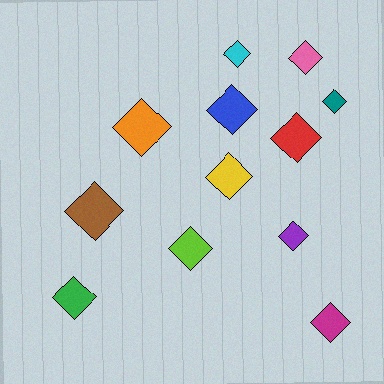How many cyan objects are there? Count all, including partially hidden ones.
There is 1 cyan object.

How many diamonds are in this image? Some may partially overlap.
There are 12 diamonds.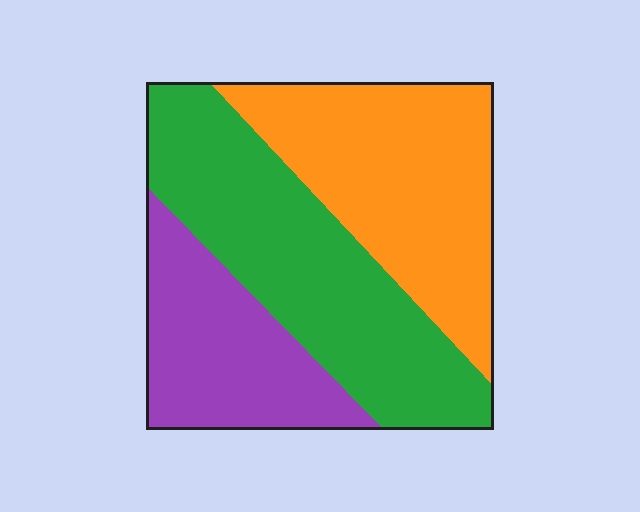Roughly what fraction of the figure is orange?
Orange covers around 35% of the figure.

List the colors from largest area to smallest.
From largest to smallest: green, orange, purple.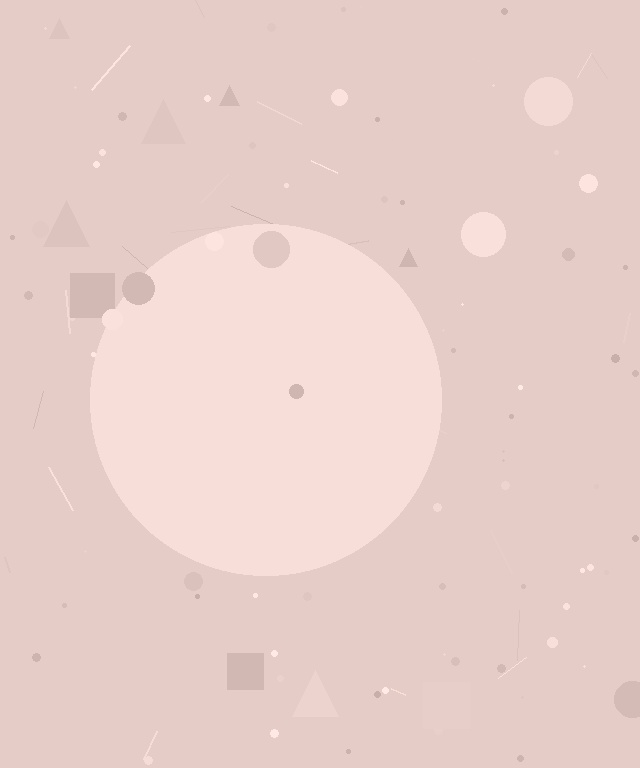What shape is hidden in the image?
A circle is hidden in the image.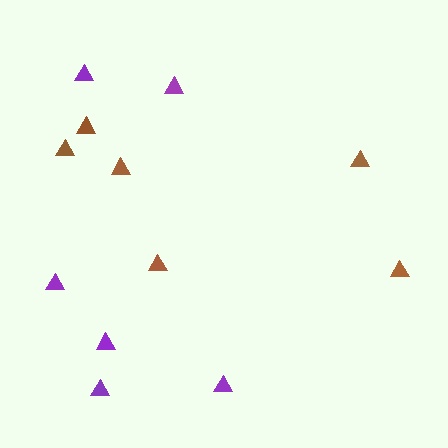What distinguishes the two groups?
There are 2 groups: one group of brown triangles (6) and one group of purple triangles (6).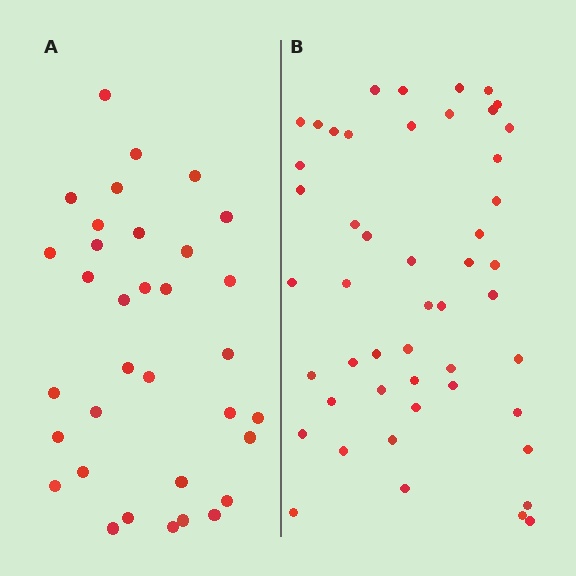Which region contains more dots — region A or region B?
Region B (the right region) has more dots.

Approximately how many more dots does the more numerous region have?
Region B has approximately 15 more dots than region A.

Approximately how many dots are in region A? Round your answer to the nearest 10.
About 30 dots. (The exact count is 34, which rounds to 30.)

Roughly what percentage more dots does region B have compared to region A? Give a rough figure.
About 45% more.